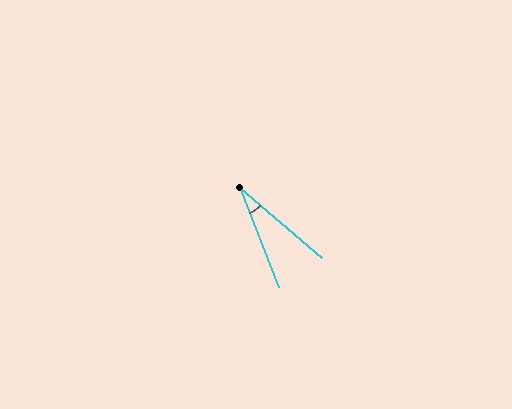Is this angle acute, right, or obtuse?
It is acute.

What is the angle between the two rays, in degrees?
Approximately 28 degrees.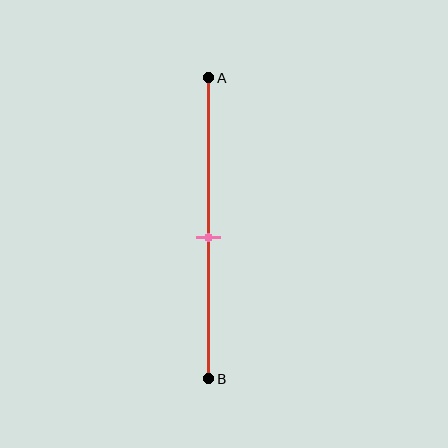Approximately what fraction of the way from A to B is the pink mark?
The pink mark is approximately 55% of the way from A to B.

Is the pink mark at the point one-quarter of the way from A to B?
No, the mark is at about 55% from A, not at the 25% one-quarter point.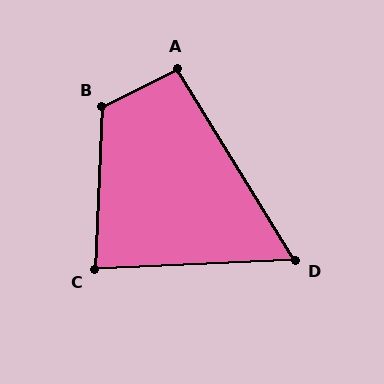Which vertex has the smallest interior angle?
D, at approximately 61 degrees.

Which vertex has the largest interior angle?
B, at approximately 119 degrees.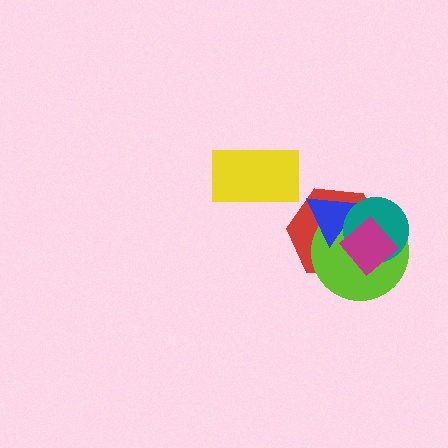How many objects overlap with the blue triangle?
4 objects overlap with the blue triangle.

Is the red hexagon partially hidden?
Yes, it is partially covered by another shape.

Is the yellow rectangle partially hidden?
No, no other shape covers it.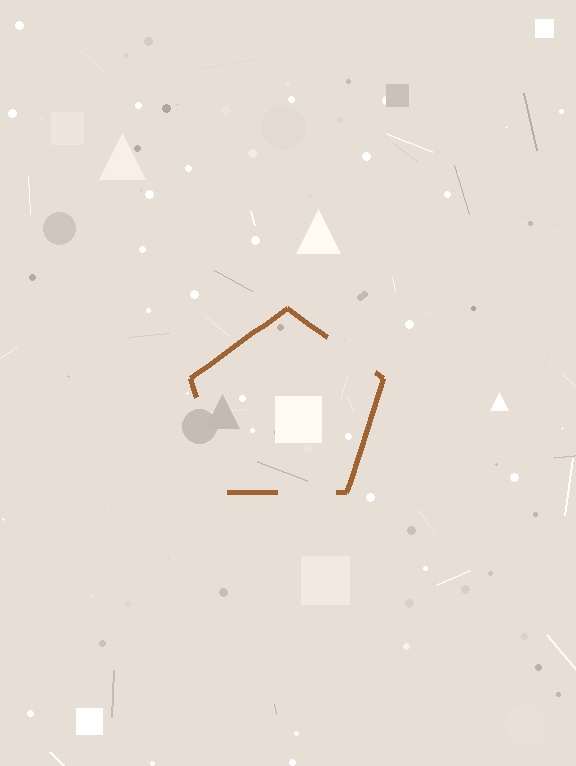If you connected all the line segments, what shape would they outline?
They would outline a pentagon.